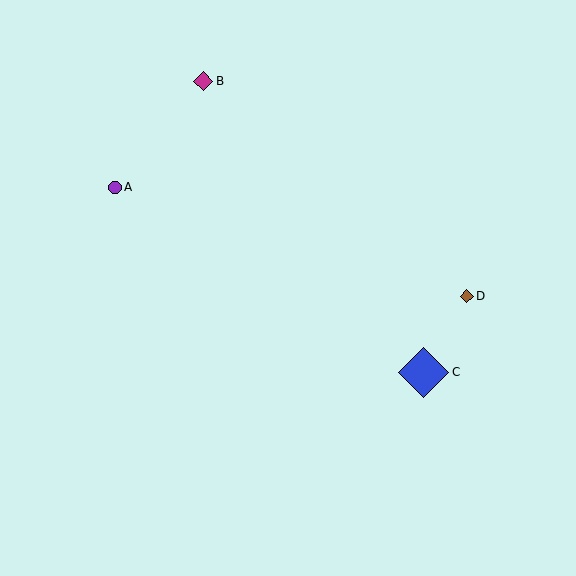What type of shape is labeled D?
Shape D is a brown diamond.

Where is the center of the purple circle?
The center of the purple circle is at (115, 187).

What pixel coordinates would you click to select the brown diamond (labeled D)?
Click at (467, 296) to select the brown diamond D.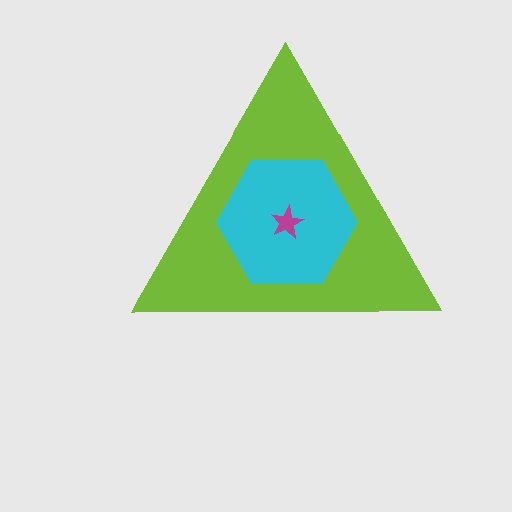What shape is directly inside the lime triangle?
The cyan hexagon.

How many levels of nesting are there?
3.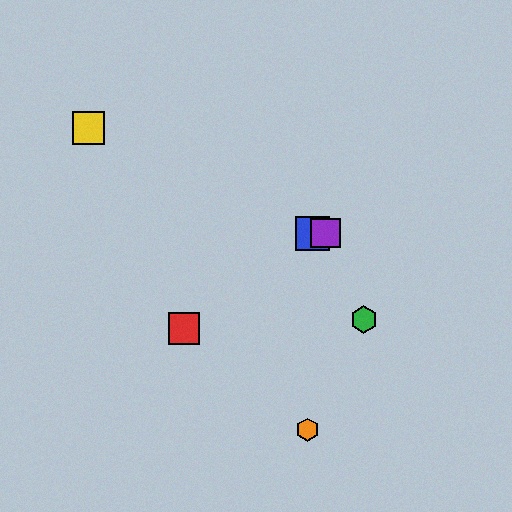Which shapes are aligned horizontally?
The blue square, the purple square are aligned horizontally.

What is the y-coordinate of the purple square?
The purple square is at y≈233.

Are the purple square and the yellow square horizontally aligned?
No, the purple square is at y≈233 and the yellow square is at y≈128.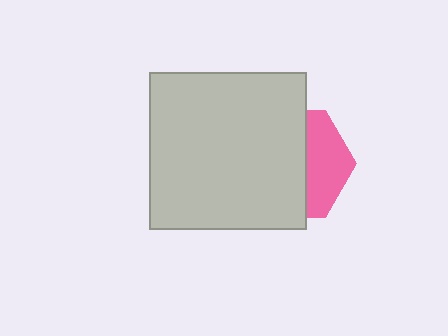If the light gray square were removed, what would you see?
You would see the complete pink hexagon.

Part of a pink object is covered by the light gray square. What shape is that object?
It is a hexagon.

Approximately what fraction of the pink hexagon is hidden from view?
Roughly 64% of the pink hexagon is hidden behind the light gray square.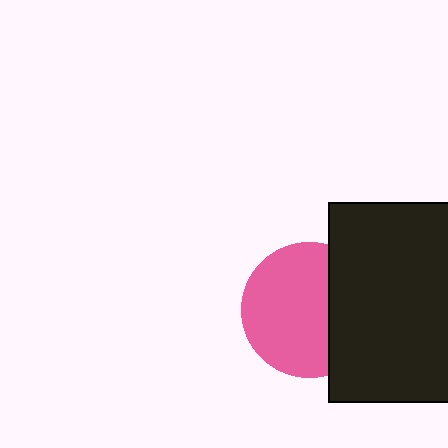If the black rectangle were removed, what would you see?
You would see the complete pink circle.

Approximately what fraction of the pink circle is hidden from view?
Roughly 33% of the pink circle is hidden behind the black rectangle.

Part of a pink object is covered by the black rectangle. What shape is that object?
It is a circle.